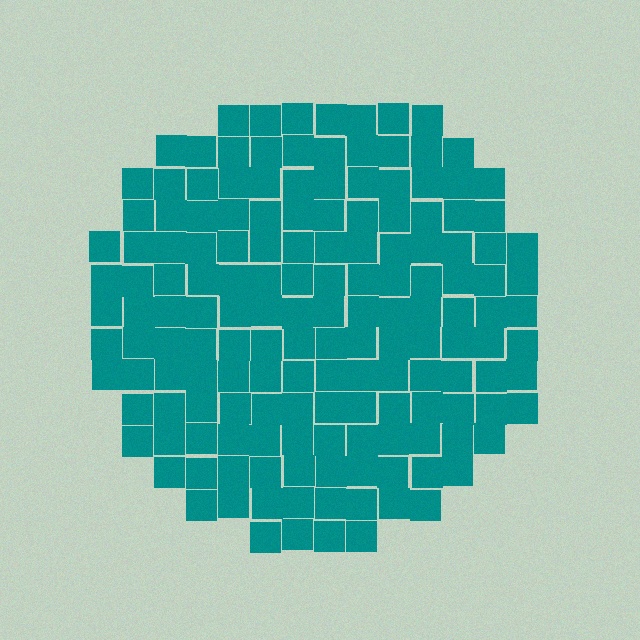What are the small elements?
The small elements are squares.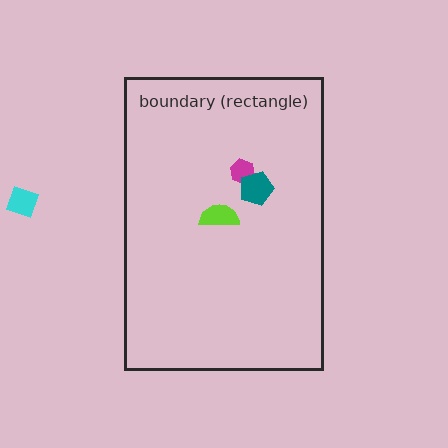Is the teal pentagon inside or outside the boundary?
Inside.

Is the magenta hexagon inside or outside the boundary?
Inside.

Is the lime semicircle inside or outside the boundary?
Inside.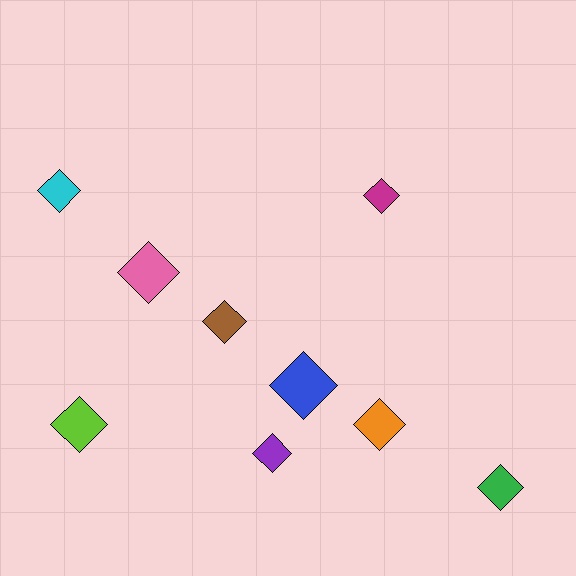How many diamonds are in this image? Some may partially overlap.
There are 9 diamonds.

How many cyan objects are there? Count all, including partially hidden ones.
There is 1 cyan object.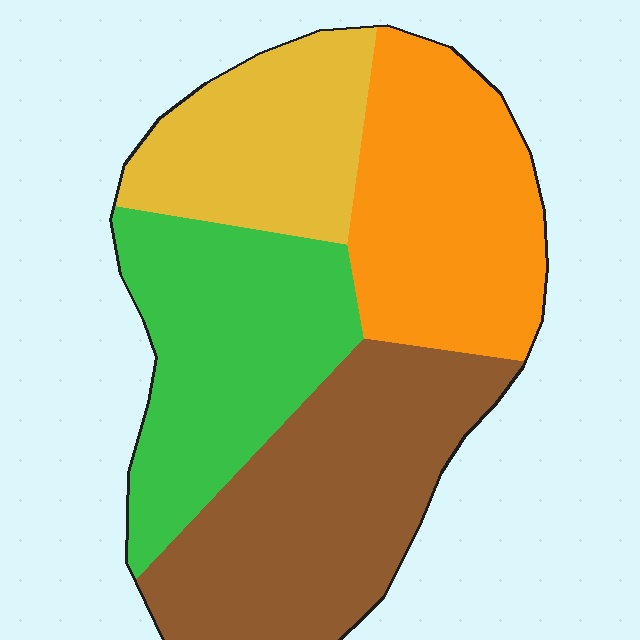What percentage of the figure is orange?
Orange covers roughly 25% of the figure.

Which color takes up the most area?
Brown, at roughly 30%.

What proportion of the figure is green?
Green covers around 25% of the figure.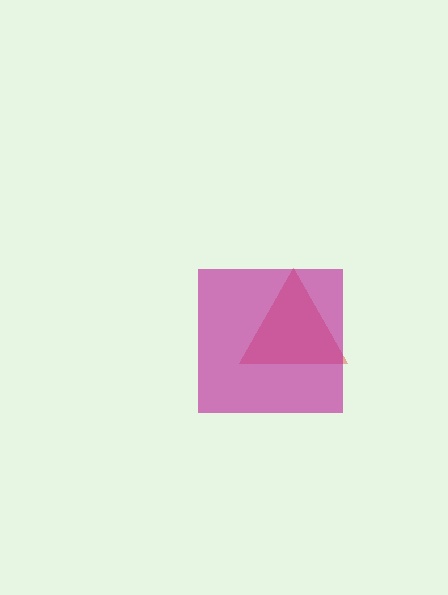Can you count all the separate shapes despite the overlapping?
Yes, there are 2 separate shapes.